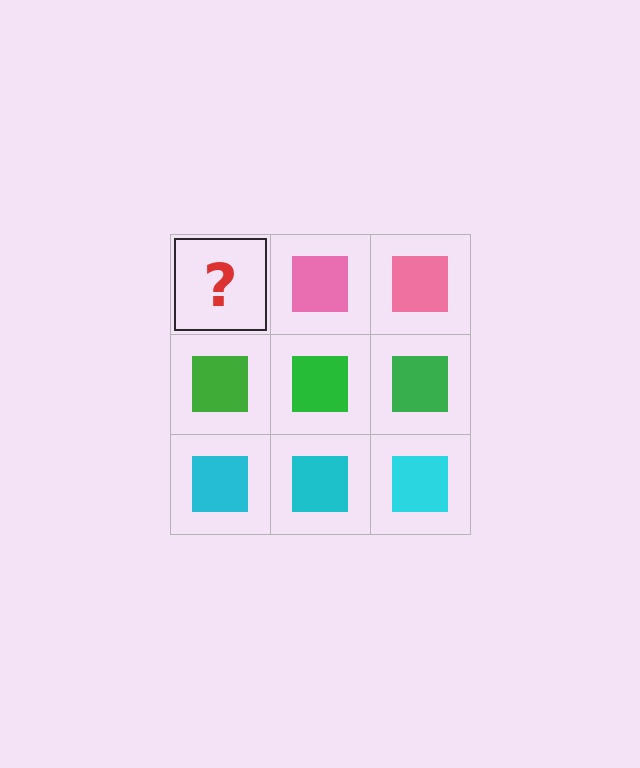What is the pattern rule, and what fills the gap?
The rule is that each row has a consistent color. The gap should be filled with a pink square.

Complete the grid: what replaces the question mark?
The question mark should be replaced with a pink square.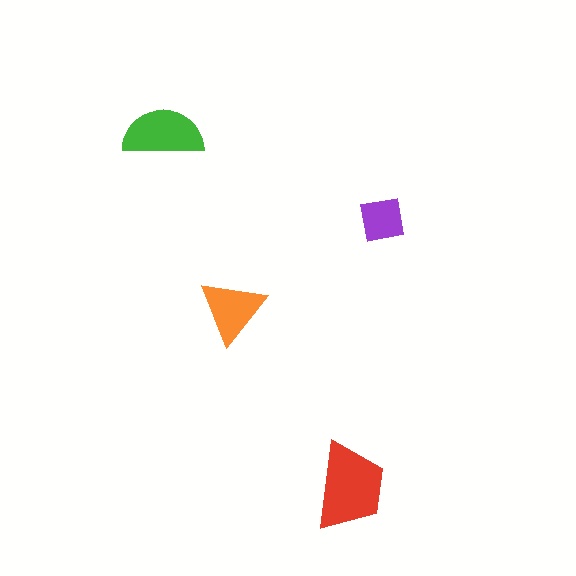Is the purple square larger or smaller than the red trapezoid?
Smaller.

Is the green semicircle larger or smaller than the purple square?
Larger.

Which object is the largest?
The red trapezoid.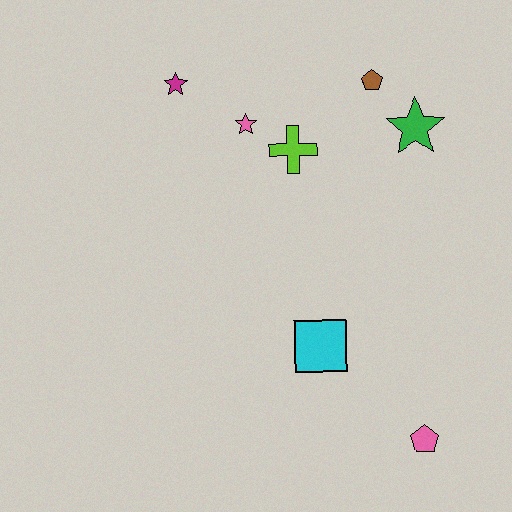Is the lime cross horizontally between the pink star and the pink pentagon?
Yes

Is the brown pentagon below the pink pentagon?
No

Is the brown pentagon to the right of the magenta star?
Yes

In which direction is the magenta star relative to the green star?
The magenta star is to the left of the green star.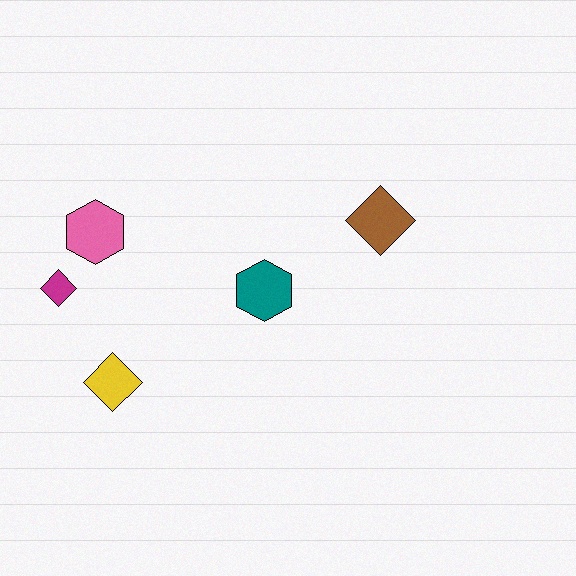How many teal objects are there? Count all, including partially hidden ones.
There is 1 teal object.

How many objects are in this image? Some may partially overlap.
There are 5 objects.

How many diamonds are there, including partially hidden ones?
There are 3 diamonds.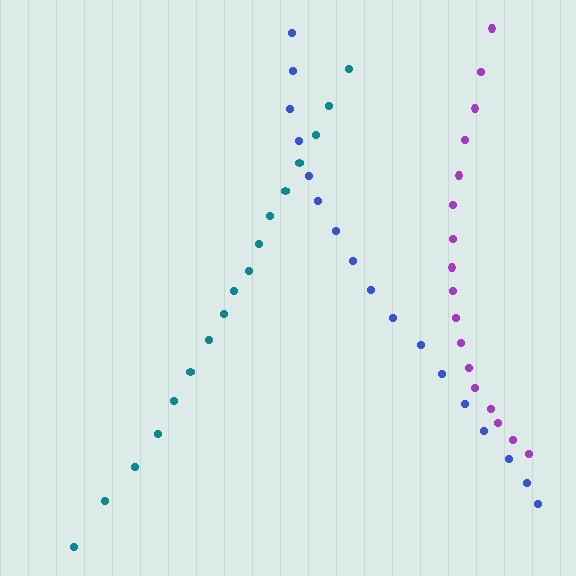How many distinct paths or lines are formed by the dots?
There are 3 distinct paths.